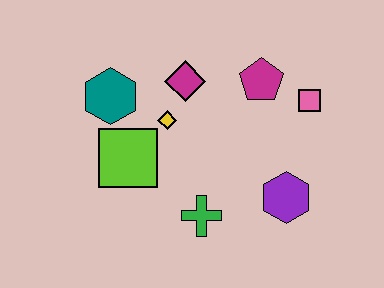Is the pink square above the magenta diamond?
No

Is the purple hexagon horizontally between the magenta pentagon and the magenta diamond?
No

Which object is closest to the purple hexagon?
The green cross is closest to the purple hexagon.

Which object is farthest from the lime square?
The pink square is farthest from the lime square.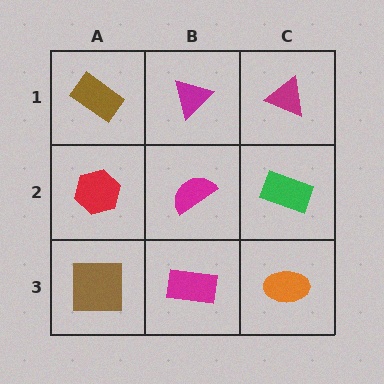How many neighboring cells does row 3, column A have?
2.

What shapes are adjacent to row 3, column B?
A magenta semicircle (row 2, column B), a brown square (row 3, column A), an orange ellipse (row 3, column C).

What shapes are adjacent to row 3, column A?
A red hexagon (row 2, column A), a magenta rectangle (row 3, column B).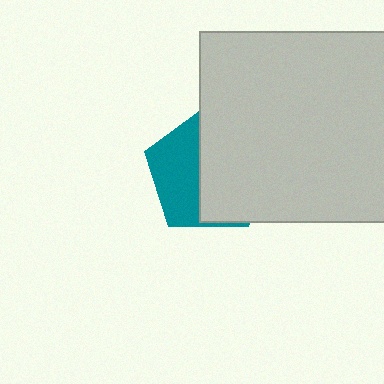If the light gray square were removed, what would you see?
You would see the complete teal pentagon.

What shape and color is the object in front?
The object in front is a light gray square.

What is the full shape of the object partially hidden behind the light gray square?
The partially hidden object is a teal pentagon.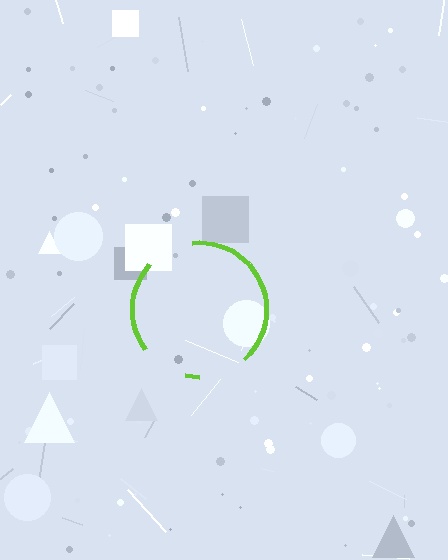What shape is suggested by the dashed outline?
The dashed outline suggests a circle.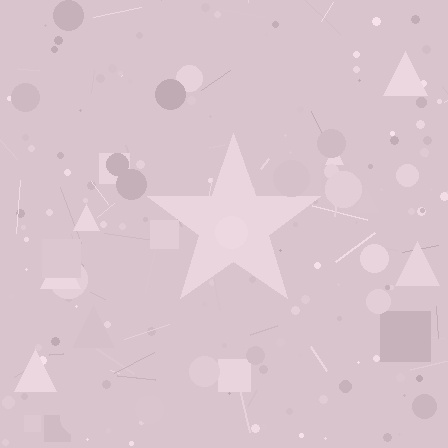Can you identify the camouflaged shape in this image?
The camouflaged shape is a star.